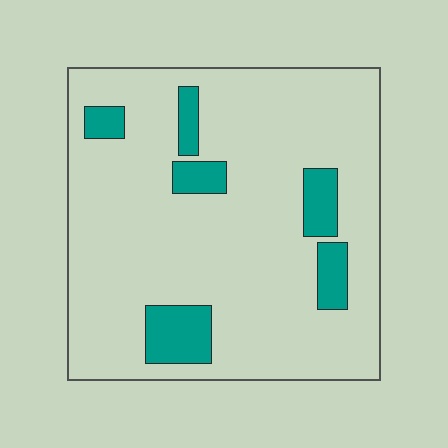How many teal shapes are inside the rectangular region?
6.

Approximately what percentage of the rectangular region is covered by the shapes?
Approximately 15%.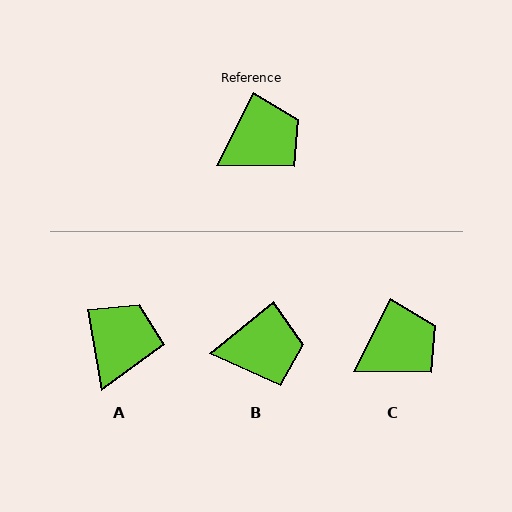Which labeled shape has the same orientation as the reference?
C.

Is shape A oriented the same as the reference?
No, it is off by about 36 degrees.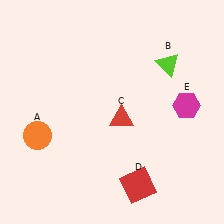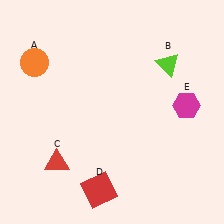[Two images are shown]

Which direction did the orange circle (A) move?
The orange circle (A) moved up.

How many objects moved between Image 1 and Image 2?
3 objects moved between the two images.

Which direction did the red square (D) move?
The red square (D) moved left.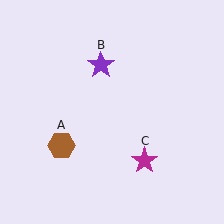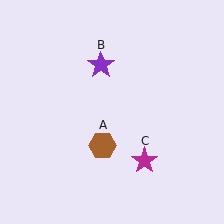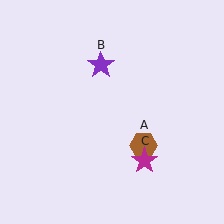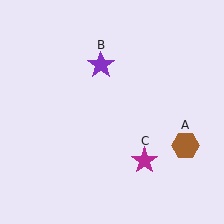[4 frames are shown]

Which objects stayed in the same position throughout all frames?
Purple star (object B) and magenta star (object C) remained stationary.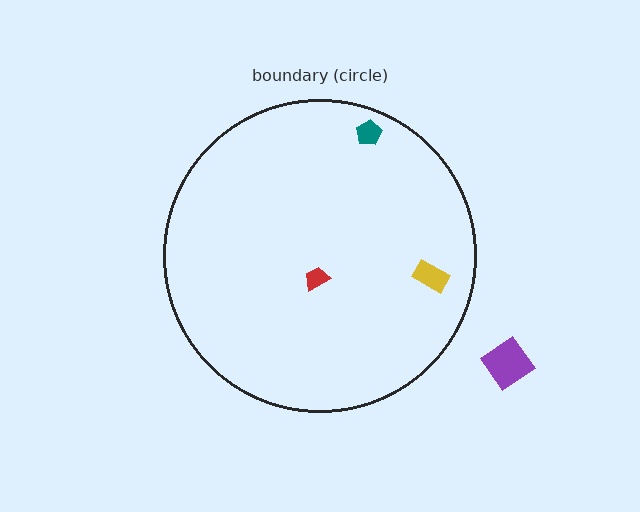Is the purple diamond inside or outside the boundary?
Outside.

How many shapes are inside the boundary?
3 inside, 1 outside.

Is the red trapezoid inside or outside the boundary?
Inside.